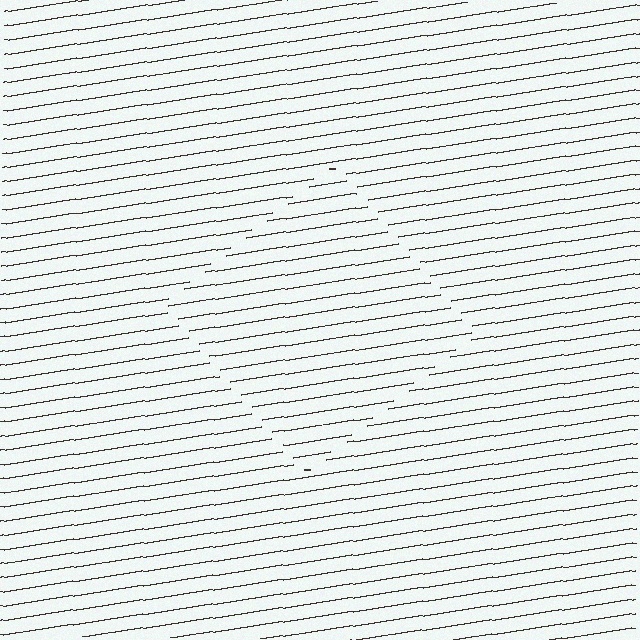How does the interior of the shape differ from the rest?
The interior of the shape contains the same grating, shifted by half a period — the contour is defined by the phase discontinuity where line-ends from the inner and outer gratings abut.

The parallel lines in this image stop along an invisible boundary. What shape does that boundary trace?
An illusory square. The interior of the shape contains the same grating, shifted by half a period — the contour is defined by the phase discontinuity where line-ends from the inner and outer gratings abut.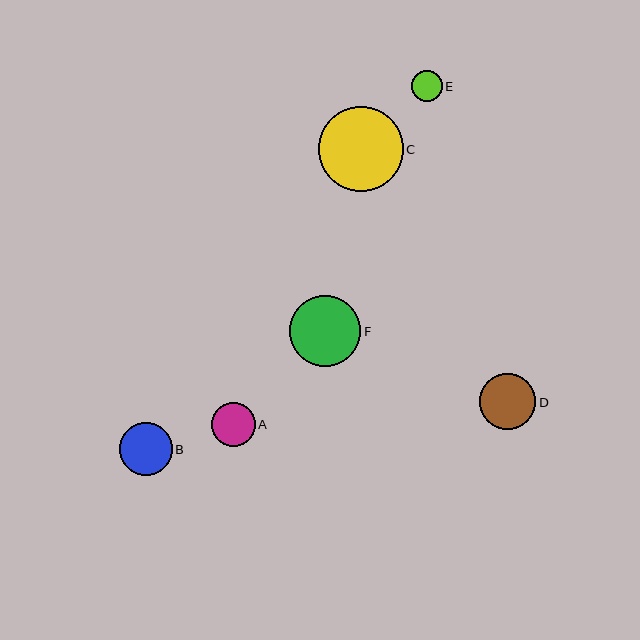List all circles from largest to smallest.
From largest to smallest: C, F, D, B, A, E.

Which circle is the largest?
Circle C is the largest with a size of approximately 85 pixels.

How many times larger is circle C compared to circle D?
Circle C is approximately 1.5 times the size of circle D.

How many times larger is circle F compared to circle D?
Circle F is approximately 1.3 times the size of circle D.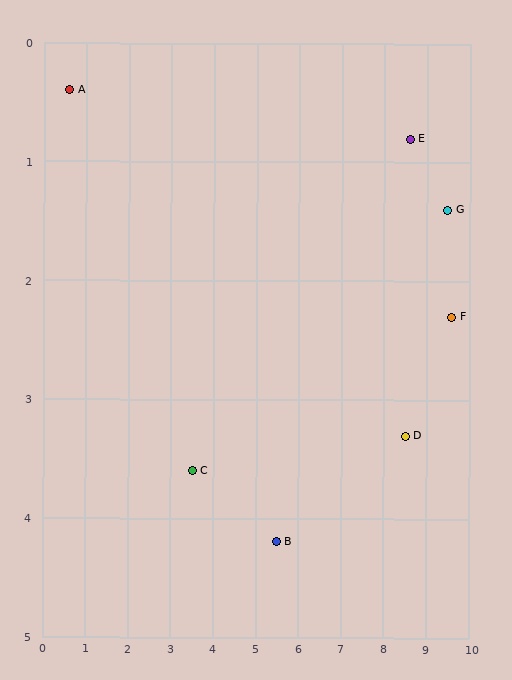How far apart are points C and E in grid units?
Points C and E are about 5.8 grid units apart.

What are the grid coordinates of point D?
Point D is at approximately (8.5, 3.3).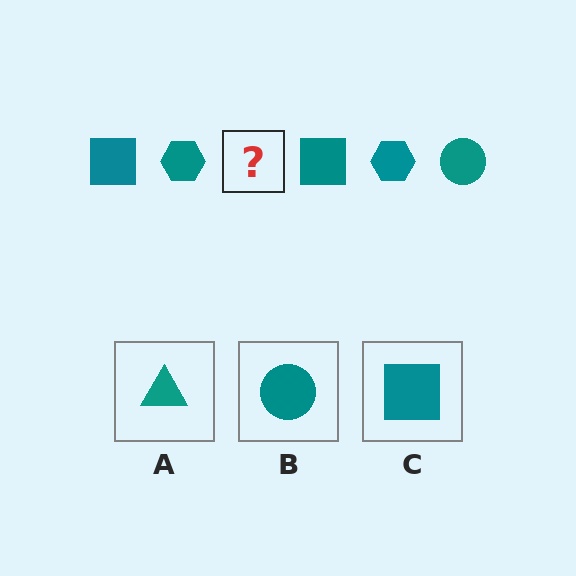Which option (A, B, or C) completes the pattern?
B.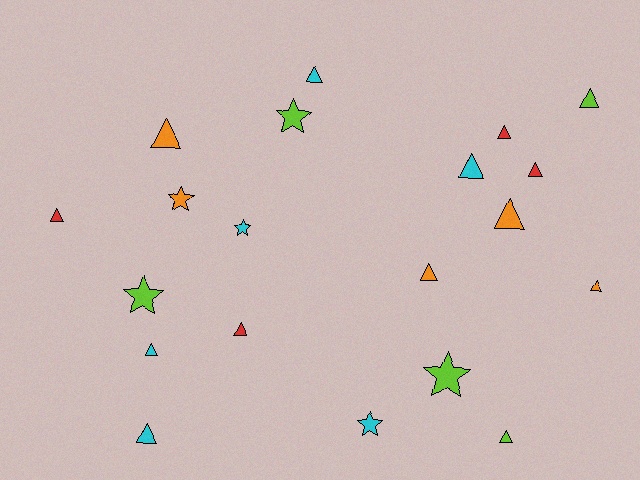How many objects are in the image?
There are 20 objects.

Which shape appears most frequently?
Triangle, with 14 objects.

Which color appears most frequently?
Cyan, with 6 objects.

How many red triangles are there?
There are 4 red triangles.